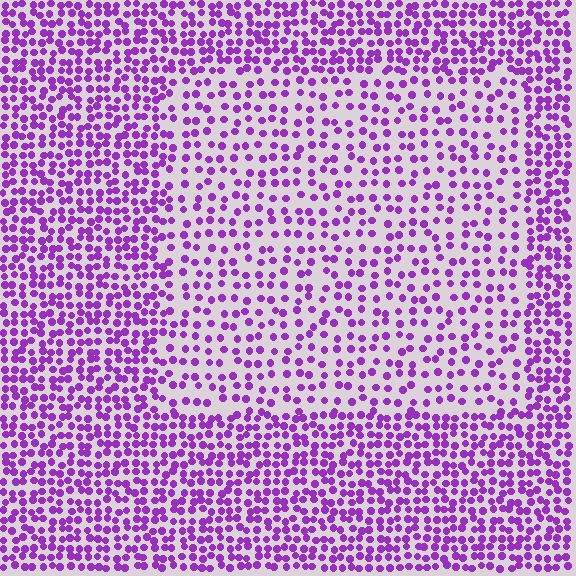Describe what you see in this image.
The image contains small purple elements arranged at two different densities. A rectangle-shaped region is visible where the elements are less densely packed than the surrounding area.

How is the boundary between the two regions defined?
The boundary is defined by a change in element density (approximately 1.8x ratio). All elements are the same color, size, and shape.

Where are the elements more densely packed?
The elements are more densely packed outside the rectangle boundary.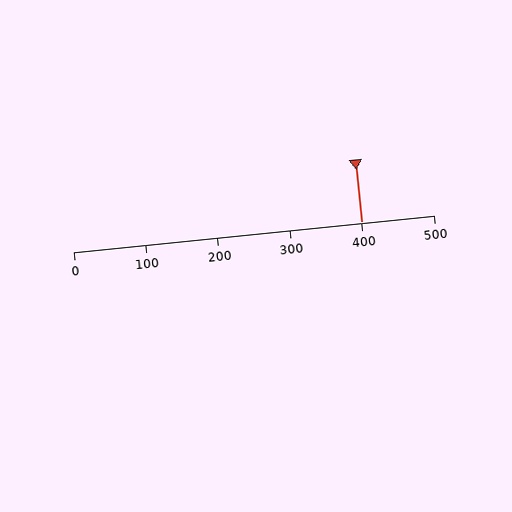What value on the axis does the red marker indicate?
The marker indicates approximately 400.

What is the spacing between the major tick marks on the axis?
The major ticks are spaced 100 apart.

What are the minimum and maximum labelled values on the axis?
The axis runs from 0 to 500.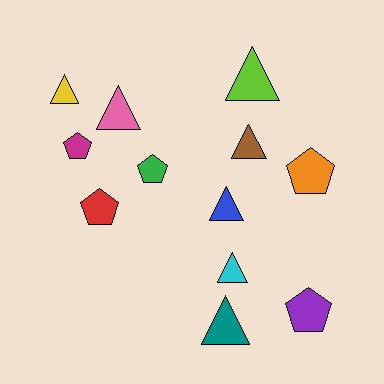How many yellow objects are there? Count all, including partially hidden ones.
There is 1 yellow object.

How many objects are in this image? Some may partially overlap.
There are 12 objects.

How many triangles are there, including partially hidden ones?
There are 7 triangles.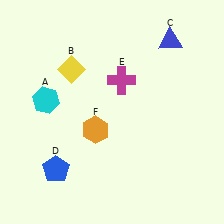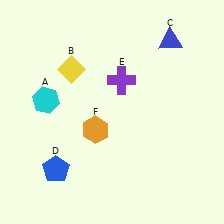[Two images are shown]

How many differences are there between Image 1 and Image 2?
There is 1 difference between the two images.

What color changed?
The cross (E) changed from magenta in Image 1 to purple in Image 2.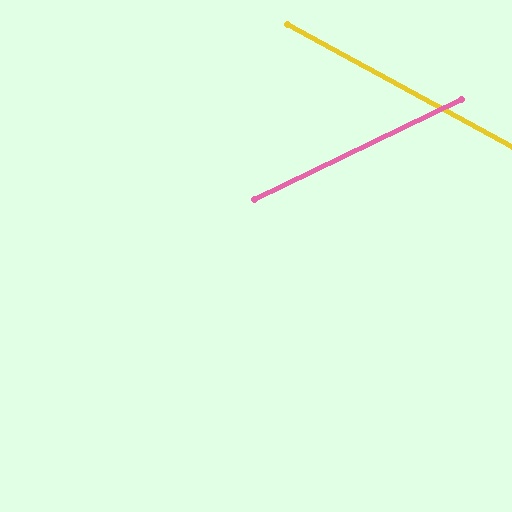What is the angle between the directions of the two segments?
Approximately 54 degrees.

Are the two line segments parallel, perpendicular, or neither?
Neither parallel nor perpendicular — they differ by about 54°.